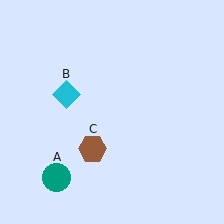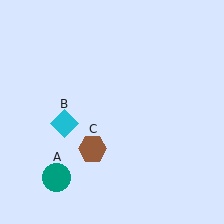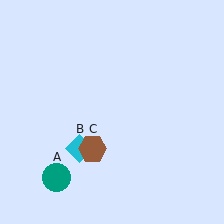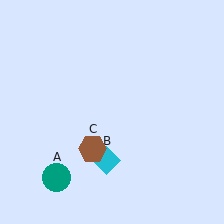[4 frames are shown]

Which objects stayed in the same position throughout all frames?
Teal circle (object A) and brown hexagon (object C) remained stationary.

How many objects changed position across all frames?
1 object changed position: cyan diamond (object B).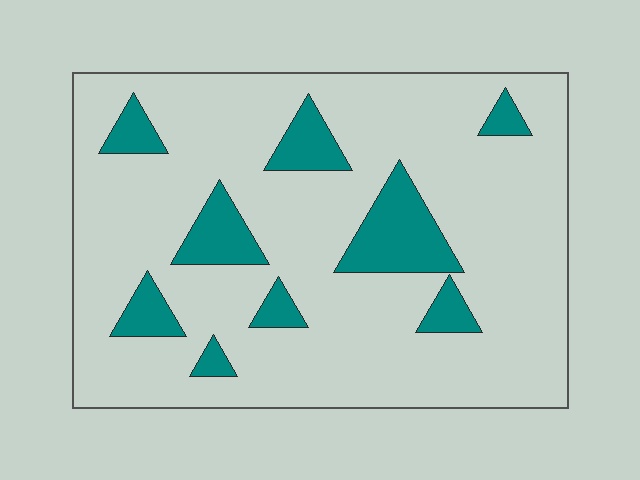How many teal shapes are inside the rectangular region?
9.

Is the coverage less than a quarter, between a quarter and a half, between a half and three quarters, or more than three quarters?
Less than a quarter.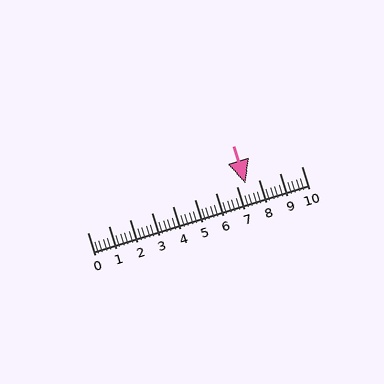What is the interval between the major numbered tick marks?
The major tick marks are spaced 1 units apart.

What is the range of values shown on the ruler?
The ruler shows values from 0 to 10.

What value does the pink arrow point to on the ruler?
The pink arrow points to approximately 7.4.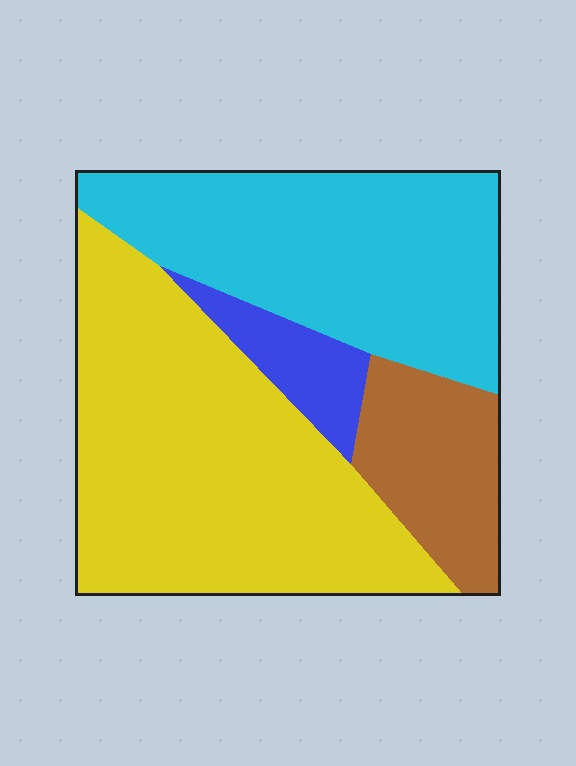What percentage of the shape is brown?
Brown covers roughly 15% of the shape.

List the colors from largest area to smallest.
From largest to smallest: yellow, cyan, brown, blue.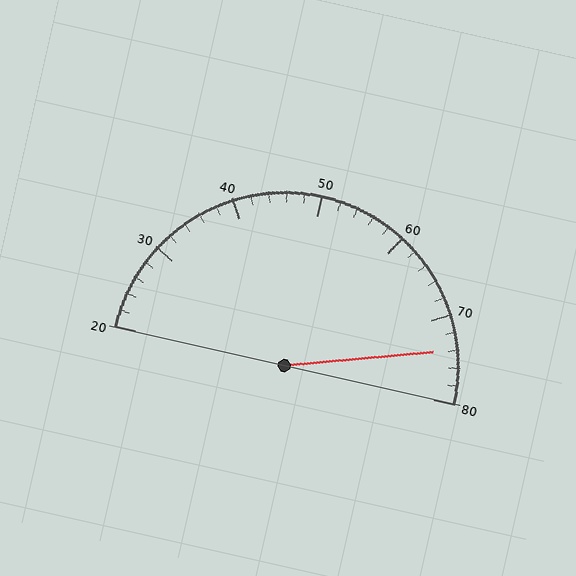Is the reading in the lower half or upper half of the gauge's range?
The reading is in the upper half of the range (20 to 80).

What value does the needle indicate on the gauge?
The needle indicates approximately 74.